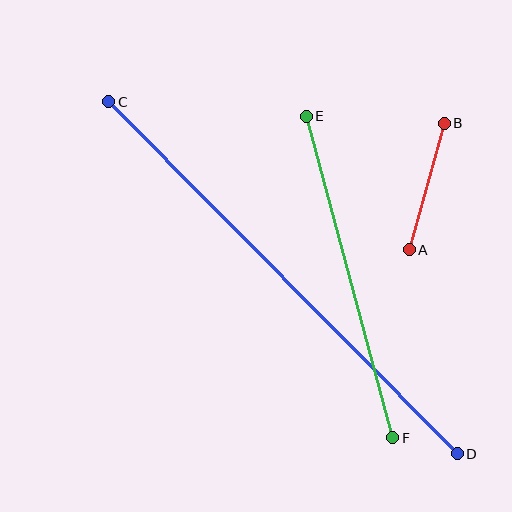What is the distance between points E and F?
The distance is approximately 333 pixels.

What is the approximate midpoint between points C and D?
The midpoint is at approximately (283, 278) pixels.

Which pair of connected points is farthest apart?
Points C and D are farthest apart.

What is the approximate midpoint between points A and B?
The midpoint is at approximately (427, 186) pixels.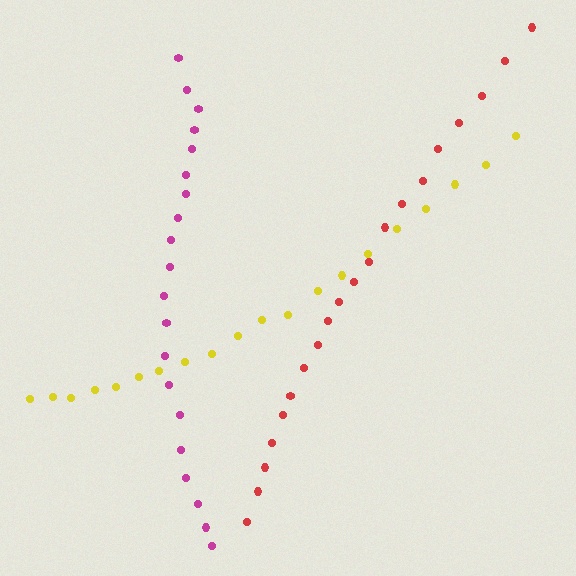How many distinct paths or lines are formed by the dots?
There are 3 distinct paths.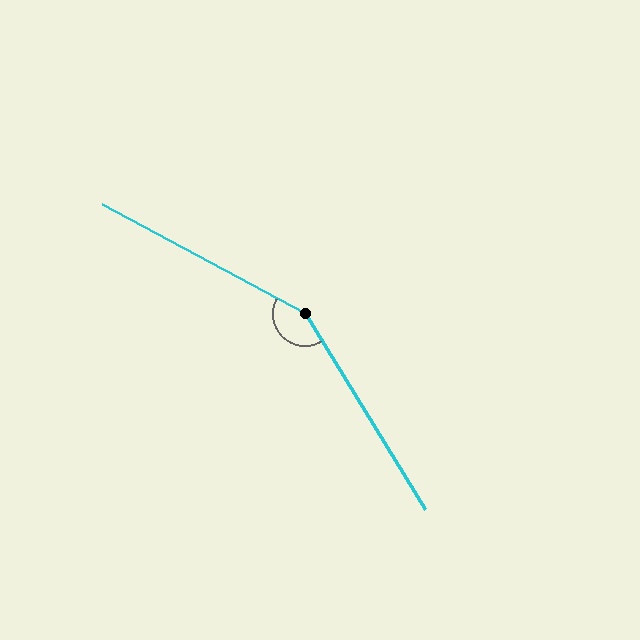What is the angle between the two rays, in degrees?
Approximately 150 degrees.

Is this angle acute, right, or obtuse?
It is obtuse.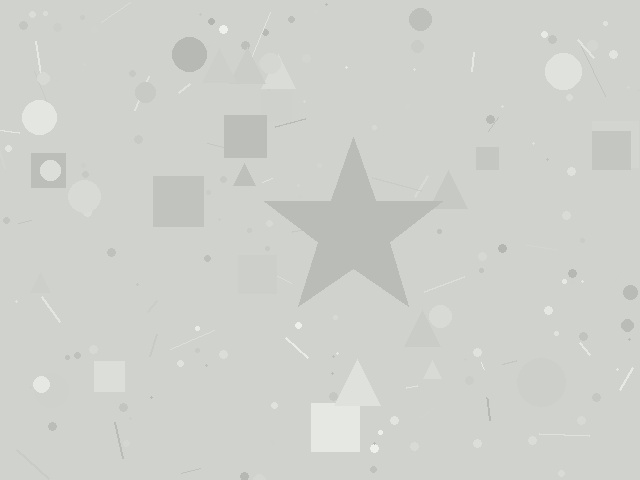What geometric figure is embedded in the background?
A star is embedded in the background.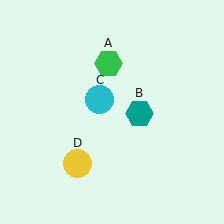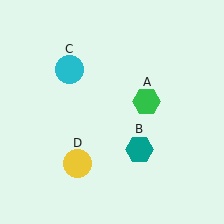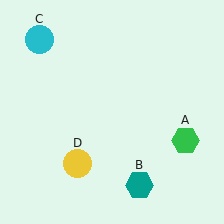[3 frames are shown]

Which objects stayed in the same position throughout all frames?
Yellow circle (object D) remained stationary.